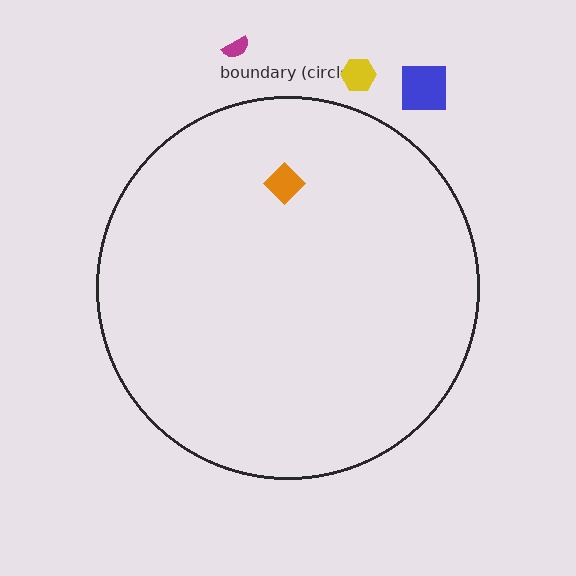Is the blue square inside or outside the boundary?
Outside.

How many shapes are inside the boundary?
1 inside, 3 outside.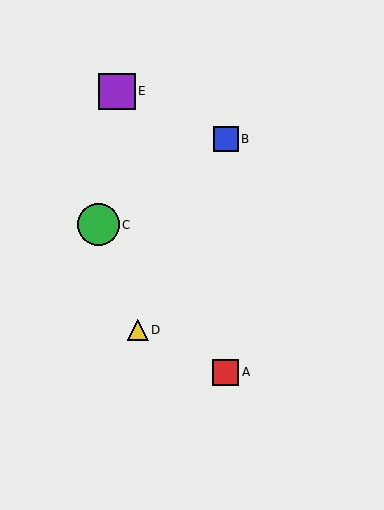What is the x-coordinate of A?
Object A is at x≈226.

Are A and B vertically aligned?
Yes, both are at x≈226.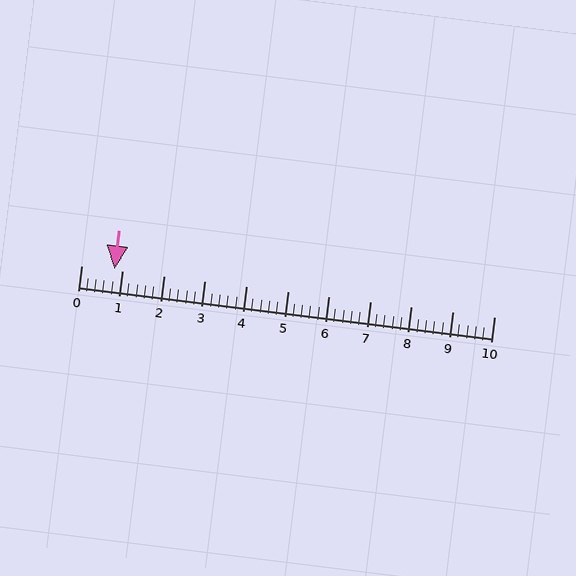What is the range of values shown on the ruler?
The ruler shows values from 0 to 10.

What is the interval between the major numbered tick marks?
The major tick marks are spaced 1 units apart.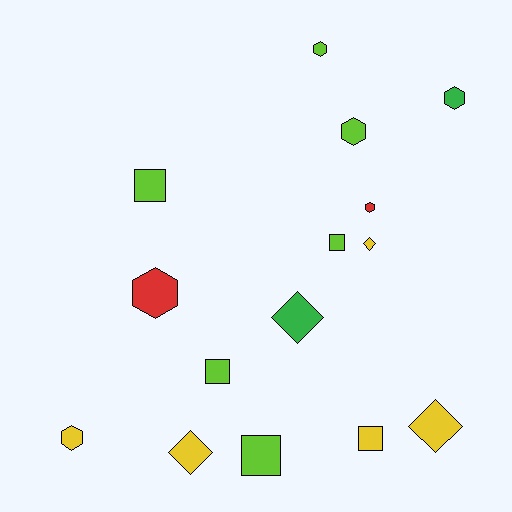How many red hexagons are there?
There are 2 red hexagons.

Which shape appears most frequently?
Hexagon, with 6 objects.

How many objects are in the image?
There are 15 objects.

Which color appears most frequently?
Lime, with 6 objects.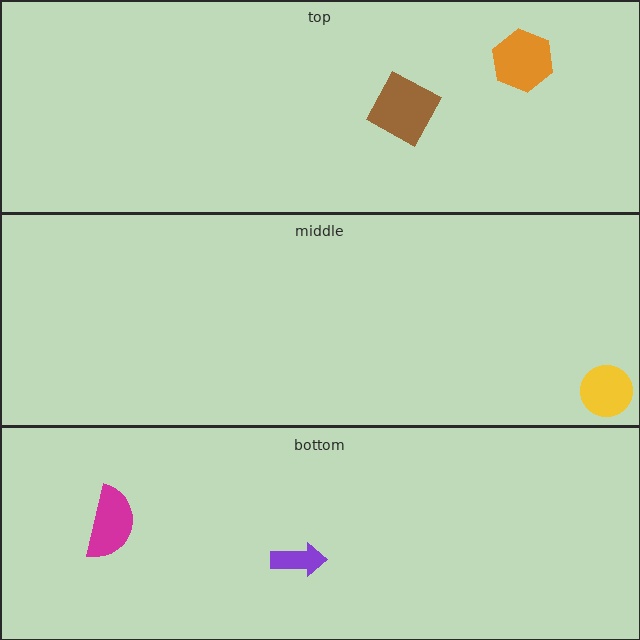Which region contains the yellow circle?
The middle region.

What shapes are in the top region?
The brown square, the orange hexagon.